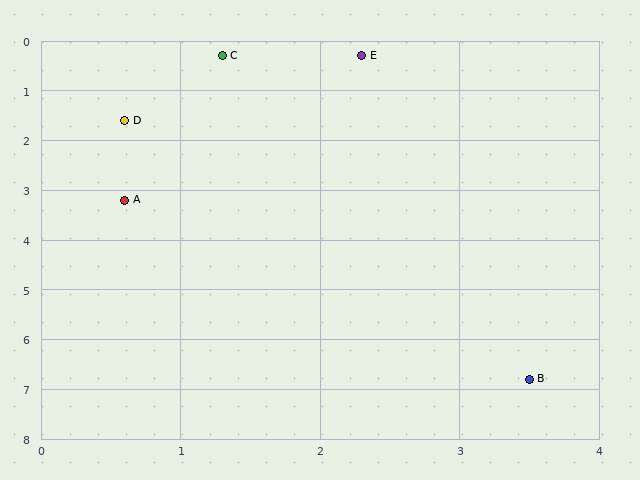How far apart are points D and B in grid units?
Points D and B are about 6.0 grid units apart.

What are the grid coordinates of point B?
Point B is at approximately (3.5, 6.8).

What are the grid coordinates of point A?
Point A is at approximately (0.6, 3.2).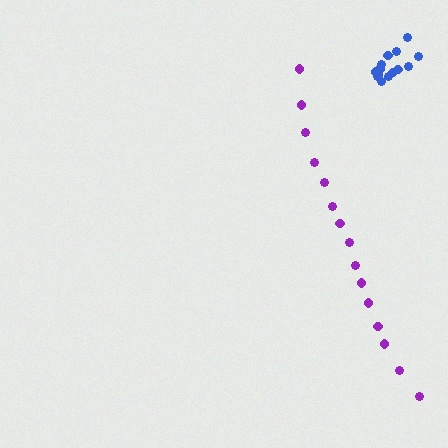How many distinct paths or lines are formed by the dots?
There are 2 distinct paths.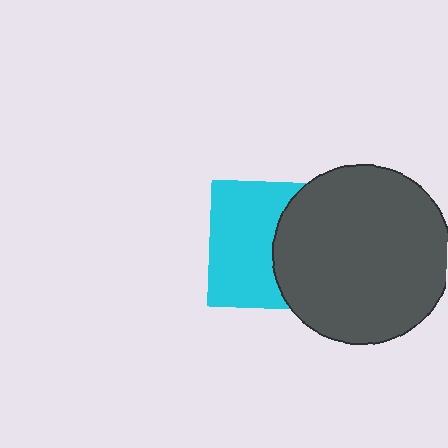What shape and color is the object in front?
The object in front is a dark gray circle.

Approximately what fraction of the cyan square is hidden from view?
Roughly 44% of the cyan square is hidden behind the dark gray circle.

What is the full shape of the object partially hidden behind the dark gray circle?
The partially hidden object is a cyan square.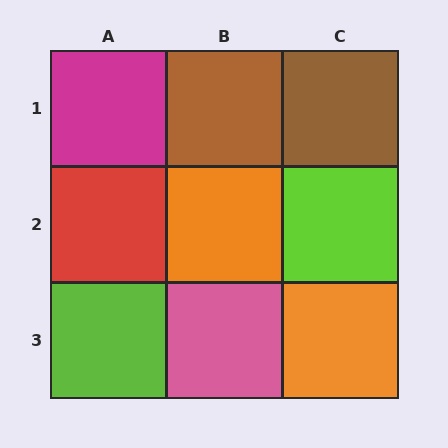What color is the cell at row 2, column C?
Lime.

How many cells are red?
1 cell is red.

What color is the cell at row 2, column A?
Red.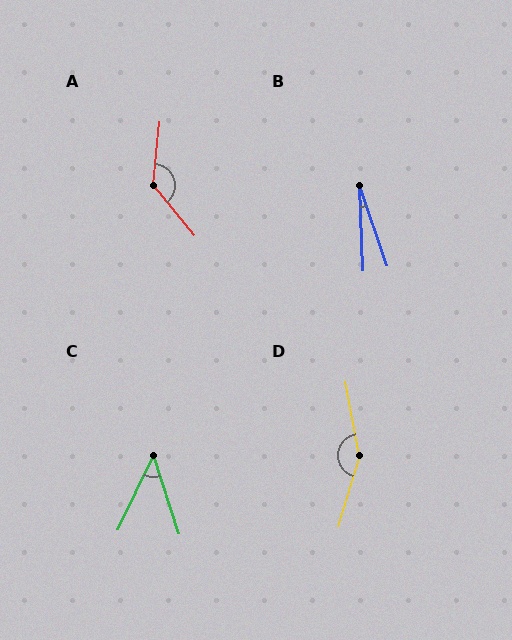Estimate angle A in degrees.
Approximately 135 degrees.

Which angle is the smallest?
B, at approximately 17 degrees.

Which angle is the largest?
D, at approximately 152 degrees.